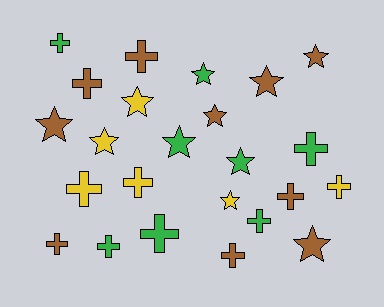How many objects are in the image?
There are 24 objects.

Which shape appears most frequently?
Cross, with 13 objects.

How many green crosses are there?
There are 5 green crosses.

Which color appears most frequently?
Brown, with 10 objects.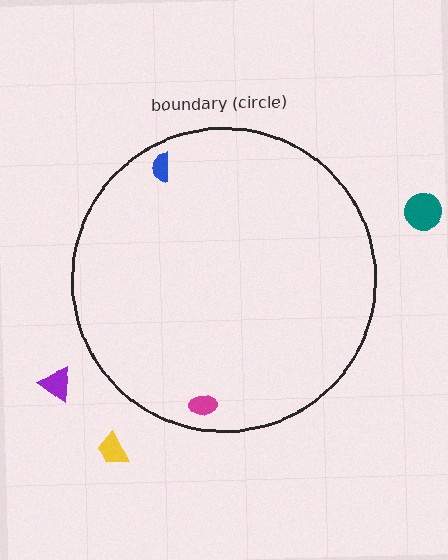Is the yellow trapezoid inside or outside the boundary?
Outside.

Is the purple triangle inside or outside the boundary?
Outside.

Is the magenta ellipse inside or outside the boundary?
Inside.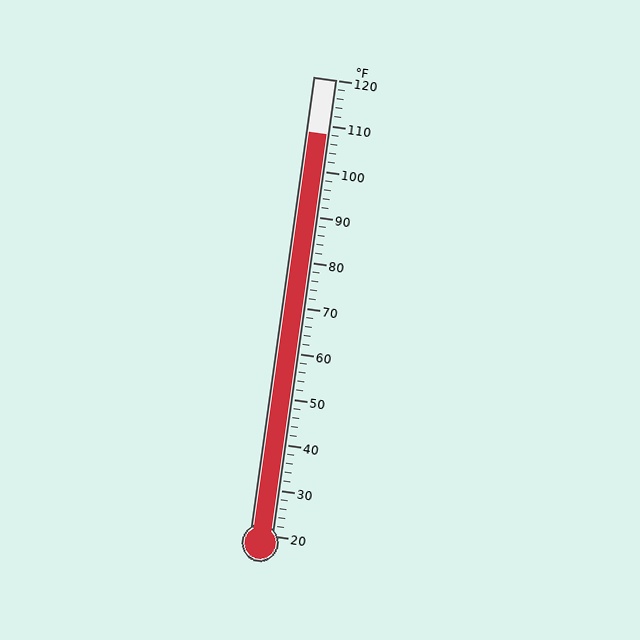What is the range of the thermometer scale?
The thermometer scale ranges from 20°F to 120°F.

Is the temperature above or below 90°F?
The temperature is above 90°F.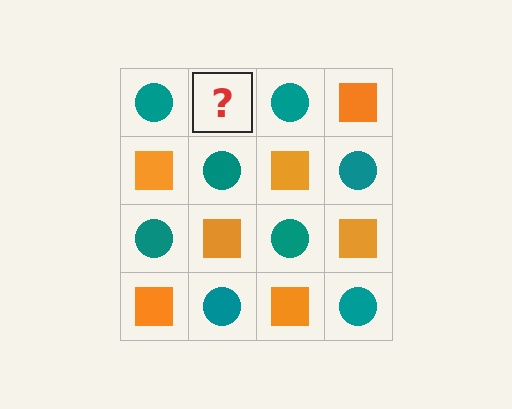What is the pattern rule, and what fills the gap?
The rule is that it alternates teal circle and orange square in a checkerboard pattern. The gap should be filled with an orange square.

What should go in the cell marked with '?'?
The missing cell should contain an orange square.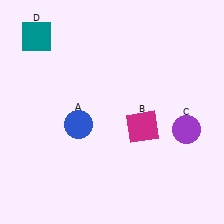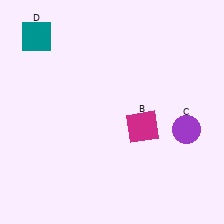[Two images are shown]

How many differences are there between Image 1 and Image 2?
There is 1 difference between the two images.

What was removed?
The blue circle (A) was removed in Image 2.